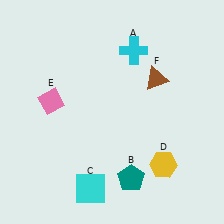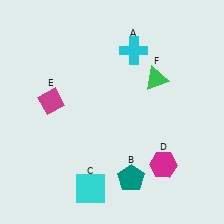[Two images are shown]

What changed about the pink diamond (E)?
In Image 1, E is pink. In Image 2, it changed to magenta.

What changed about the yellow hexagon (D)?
In Image 1, D is yellow. In Image 2, it changed to magenta.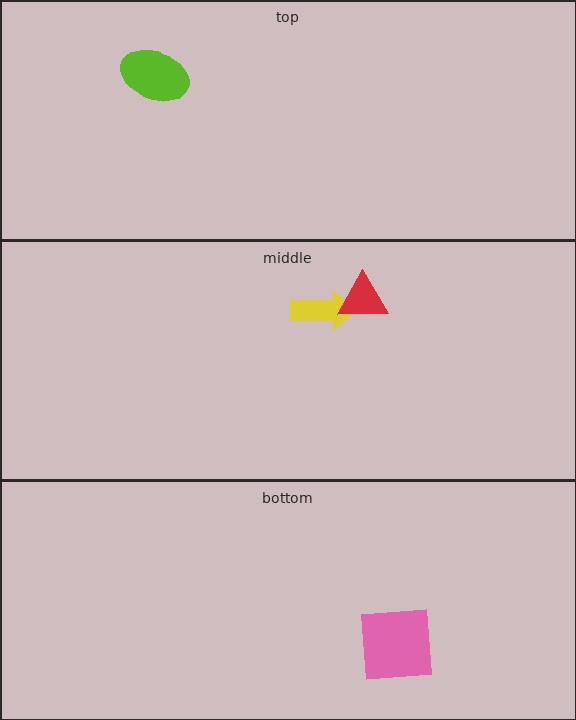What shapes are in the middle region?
The yellow arrow, the red triangle.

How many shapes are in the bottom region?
1.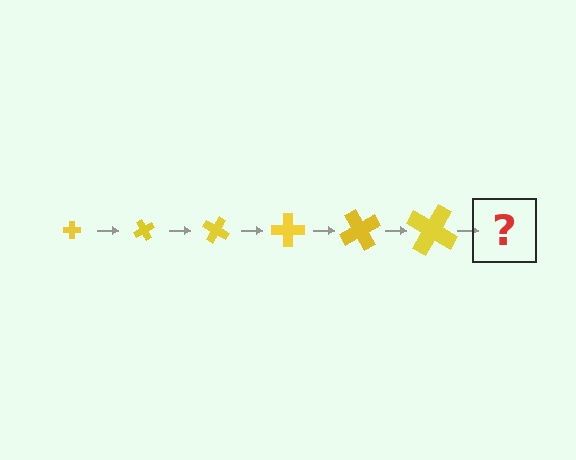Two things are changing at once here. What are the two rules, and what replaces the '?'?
The two rules are that the cross grows larger each step and it rotates 60 degrees each step. The '?' should be a cross, larger than the previous one and rotated 360 degrees from the start.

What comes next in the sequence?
The next element should be a cross, larger than the previous one and rotated 360 degrees from the start.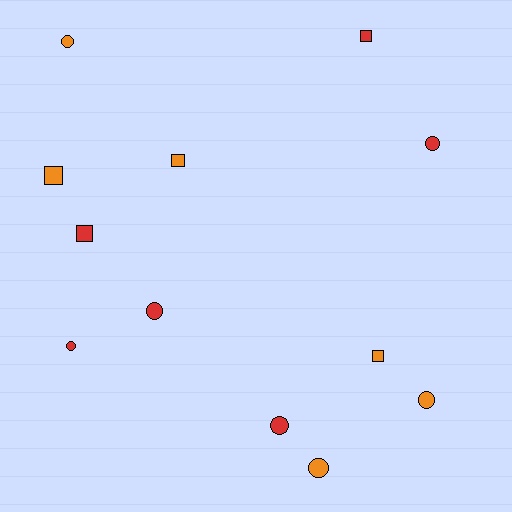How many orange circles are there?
There are 3 orange circles.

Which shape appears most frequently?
Circle, with 7 objects.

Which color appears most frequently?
Red, with 6 objects.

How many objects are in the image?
There are 12 objects.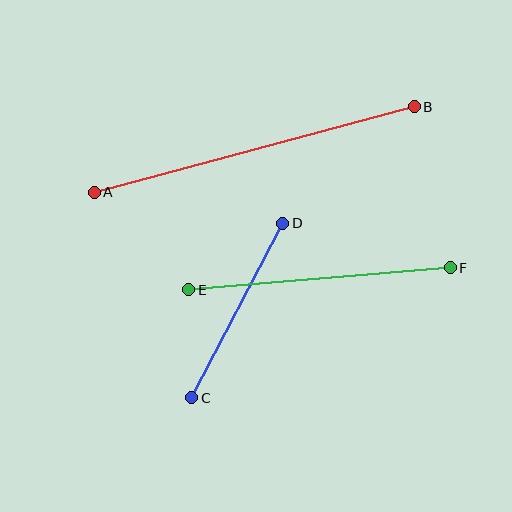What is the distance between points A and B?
The distance is approximately 331 pixels.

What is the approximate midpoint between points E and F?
The midpoint is at approximately (320, 279) pixels.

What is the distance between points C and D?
The distance is approximately 197 pixels.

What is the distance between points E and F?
The distance is approximately 263 pixels.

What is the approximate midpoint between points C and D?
The midpoint is at approximately (237, 311) pixels.